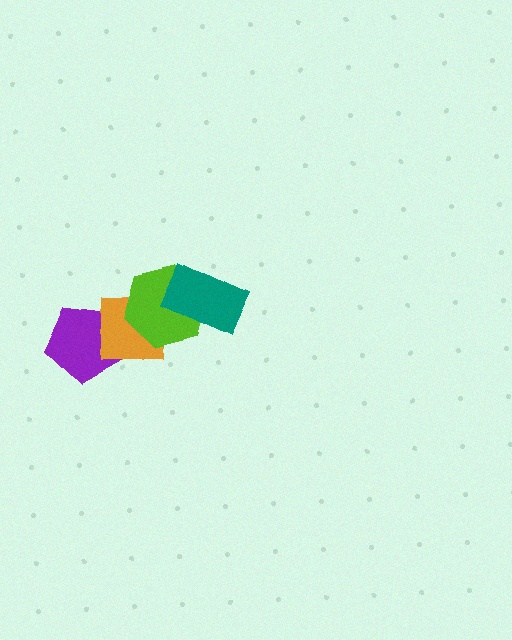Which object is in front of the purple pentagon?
The orange square is in front of the purple pentagon.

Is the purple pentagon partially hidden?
Yes, it is partially covered by another shape.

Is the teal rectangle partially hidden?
No, no other shape covers it.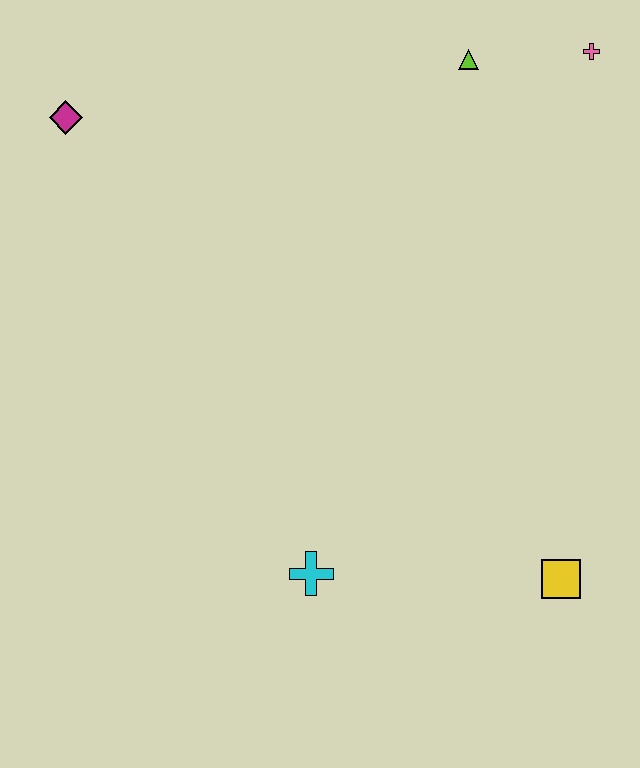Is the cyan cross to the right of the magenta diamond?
Yes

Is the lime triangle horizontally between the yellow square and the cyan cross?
Yes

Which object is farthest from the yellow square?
The magenta diamond is farthest from the yellow square.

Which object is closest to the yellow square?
The cyan cross is closest to the yellow square.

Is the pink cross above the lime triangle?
Yes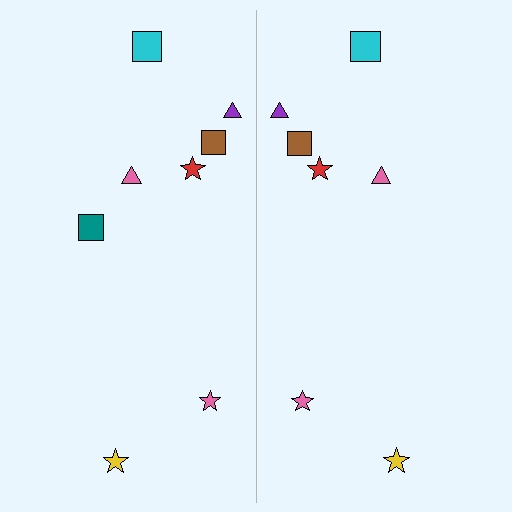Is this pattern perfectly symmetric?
No, the pattern is not perfectly symmetric. A teal square is missing from the right side.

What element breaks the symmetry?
A teal square is missing from the right side.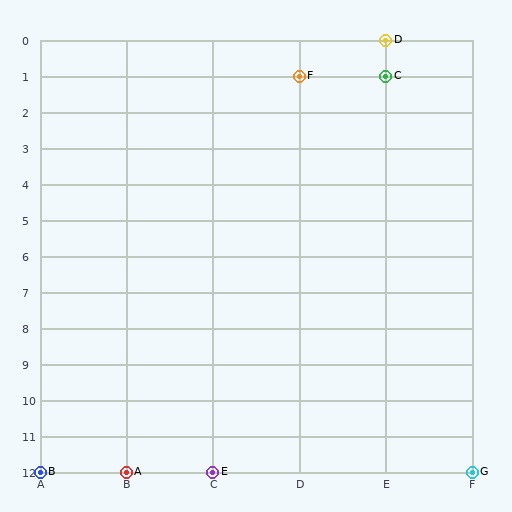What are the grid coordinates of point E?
Point E is at grid coordinates (C, 12).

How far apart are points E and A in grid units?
Points E and A are 1 column apart.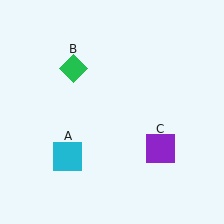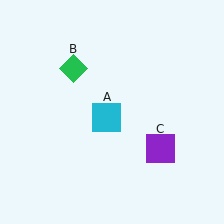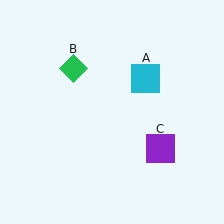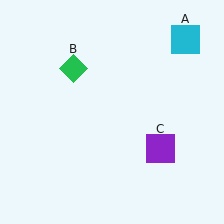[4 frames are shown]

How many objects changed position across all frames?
1 object changed position: cyan square (object A).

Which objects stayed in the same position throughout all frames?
Green diamond (object B) and purple square (object C) remained stationary.